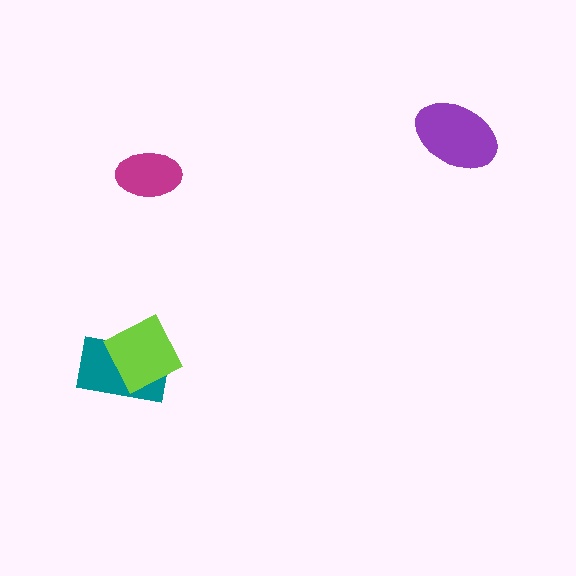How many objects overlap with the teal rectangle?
1 object overlaps with the teal rectangle.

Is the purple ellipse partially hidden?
No, no other shape covers it.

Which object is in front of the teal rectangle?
The lime square is in front of the teal rectangle.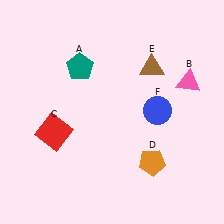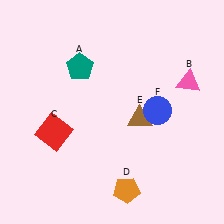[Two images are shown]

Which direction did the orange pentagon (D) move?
The orange pentagon (D) moved down.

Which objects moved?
The objects that moved are: the orange pentagon (D), the brown triangle (E).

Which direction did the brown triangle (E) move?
The brown triangle (E) moved down.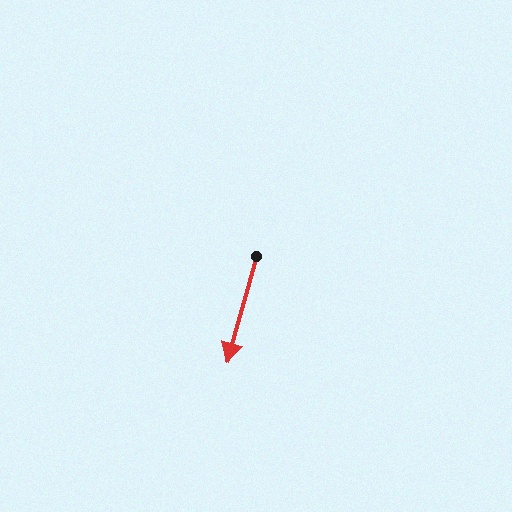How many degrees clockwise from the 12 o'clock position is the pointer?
Approximately 196 degrees.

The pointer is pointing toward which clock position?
Roughly 7 o'clock.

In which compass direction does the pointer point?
South.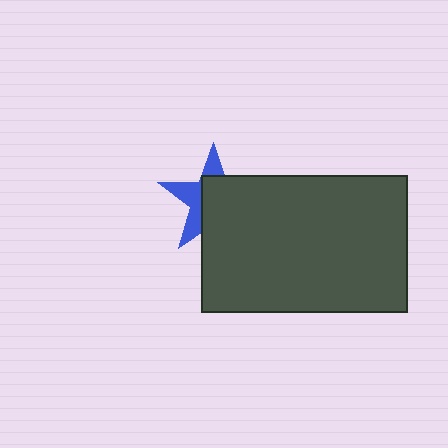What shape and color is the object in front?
The object in front is a dark gray rectangle.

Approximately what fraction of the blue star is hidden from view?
Roughly 60% of the blue star is hidden behind the dark gray rectangle.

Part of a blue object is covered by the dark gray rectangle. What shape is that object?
It is a star.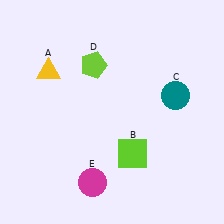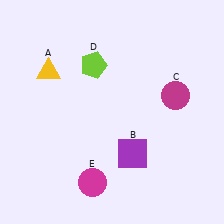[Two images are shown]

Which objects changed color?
B changed from lime to purple. C changed from teal to magenta.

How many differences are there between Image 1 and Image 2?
There are 2 differences between the two images.